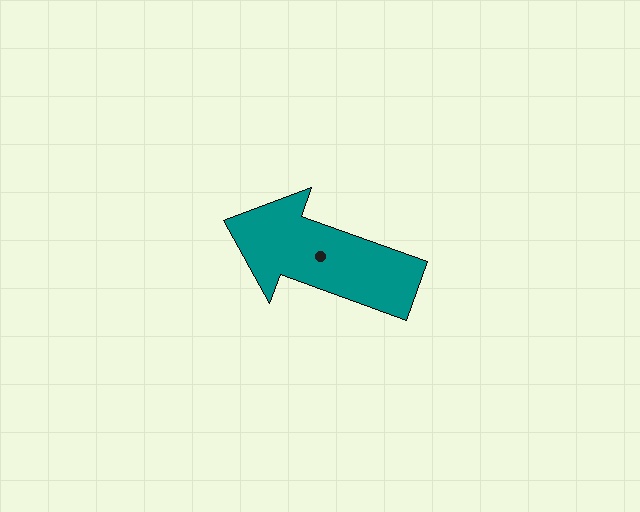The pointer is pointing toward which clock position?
Roughly 10 o'clock.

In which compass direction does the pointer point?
West.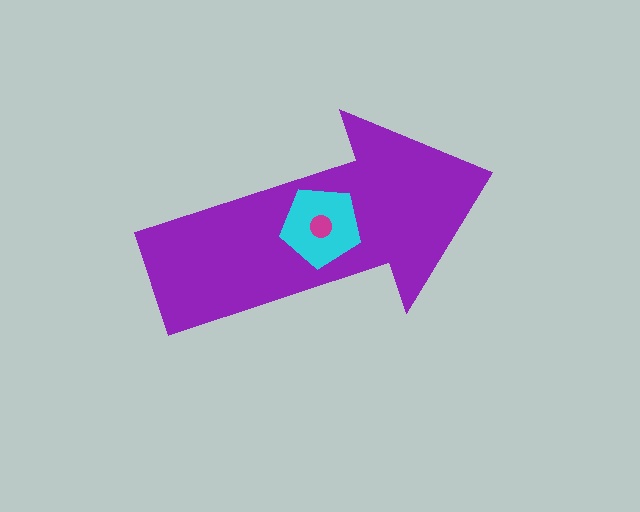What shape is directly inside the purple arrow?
The cyan pentagon.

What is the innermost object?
The magenta circle.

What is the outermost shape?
The purple arrow.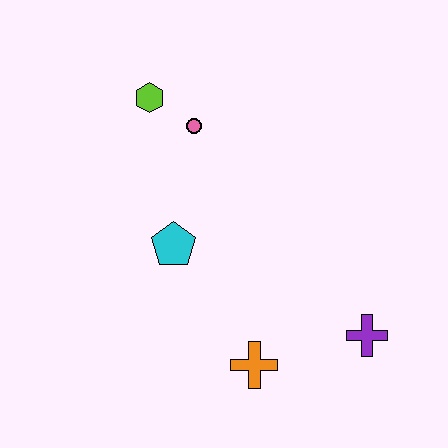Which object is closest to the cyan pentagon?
The pink circle is closest to the cyan pentagon.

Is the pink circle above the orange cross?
Yes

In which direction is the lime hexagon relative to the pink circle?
The lime hexagon is to the left of the pink circle.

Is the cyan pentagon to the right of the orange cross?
No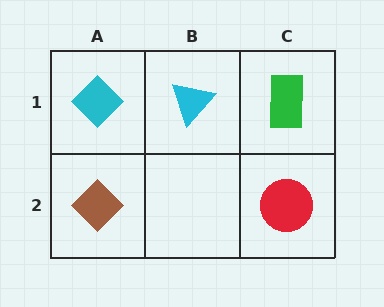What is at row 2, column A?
A brown diamond.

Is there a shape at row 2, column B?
No, that cell is empty.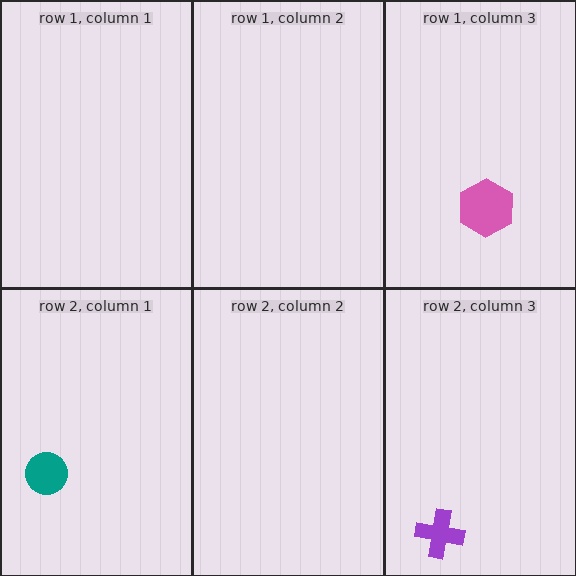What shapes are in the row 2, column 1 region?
The teal circle.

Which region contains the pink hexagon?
The row 1, column 3 region.